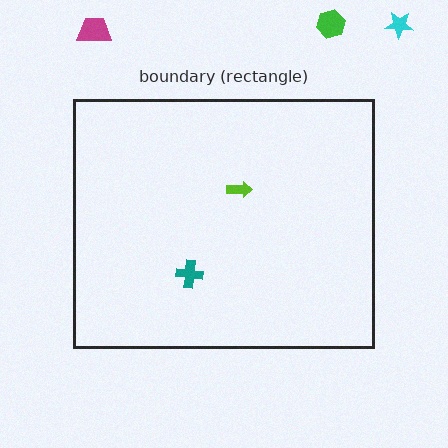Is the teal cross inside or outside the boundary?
Inside.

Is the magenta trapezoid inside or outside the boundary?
Outside.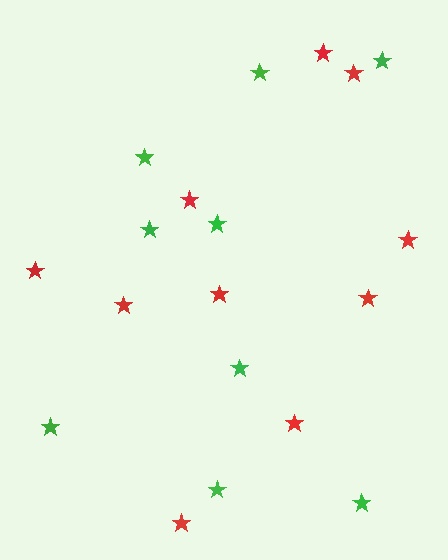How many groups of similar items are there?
There are 2 groups: one group of red stars (10) and one group of green stars (9).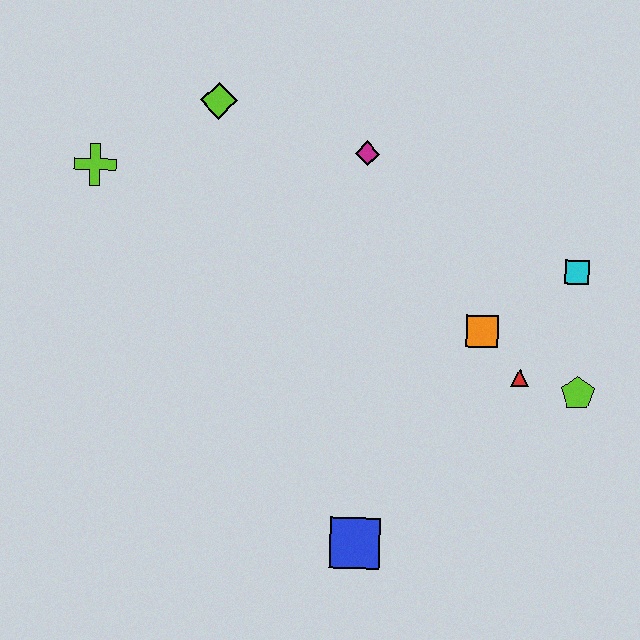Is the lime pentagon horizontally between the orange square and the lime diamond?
No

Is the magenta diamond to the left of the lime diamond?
No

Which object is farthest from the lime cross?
The lime pentagon is farthest from the lime cross.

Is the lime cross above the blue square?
Yes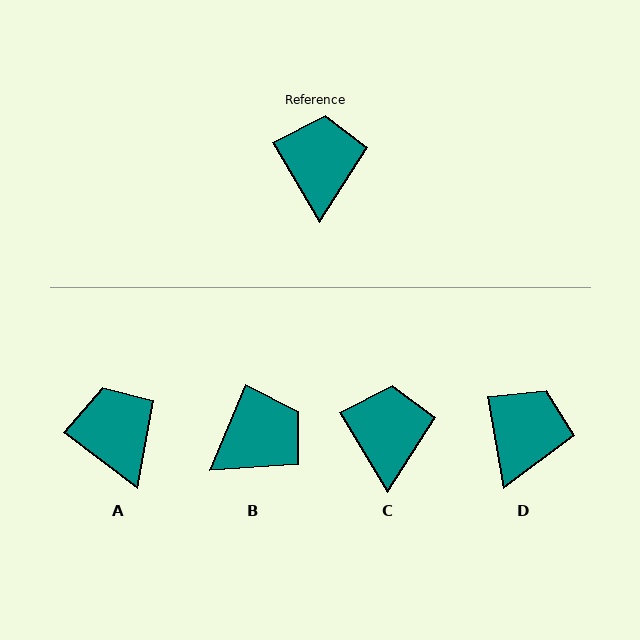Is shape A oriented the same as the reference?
No, it is off by about 22 degrees.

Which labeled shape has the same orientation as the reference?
C.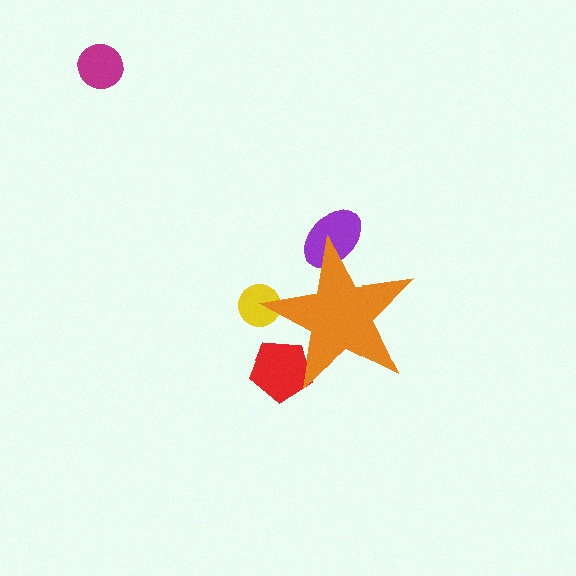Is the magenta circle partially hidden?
No, the magenta circle is fully visible.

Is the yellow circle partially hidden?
Yes, the yellow circle is partially hidden behind the orange star.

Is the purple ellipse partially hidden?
Yes, the purple ellipse is partially hidden behind the orange star.